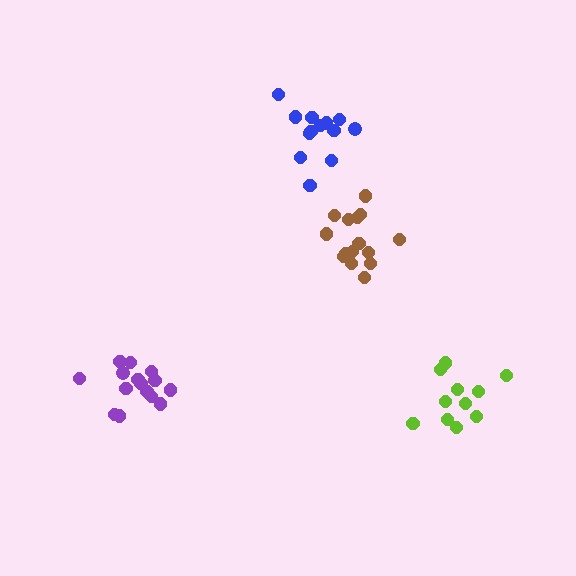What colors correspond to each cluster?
The clusters are colored: purple, lime, brown, blue.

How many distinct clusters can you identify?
There are 4 distinct clusters.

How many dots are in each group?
Group 1: 15 dots, Group 2: 11 dots, Group 3: 15 dots, Group 4: 13 dots (54 total).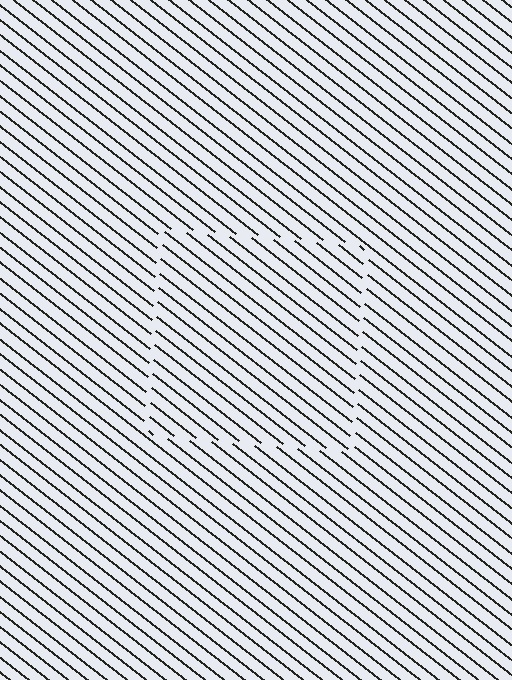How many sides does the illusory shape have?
4 sides — the line-ends trace a square.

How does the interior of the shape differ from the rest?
The interior of the shape contains the same grating, shifted by half a period — the contour is defined by the phase discontinuity where line-ends from the inner and outer gratings abut.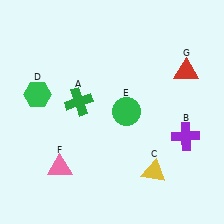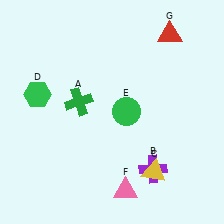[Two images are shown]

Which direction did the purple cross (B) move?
The purple cross (B) moved left.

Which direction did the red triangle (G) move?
The red triangle (G) moved up.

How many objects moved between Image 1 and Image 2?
3 objects moved between the two images.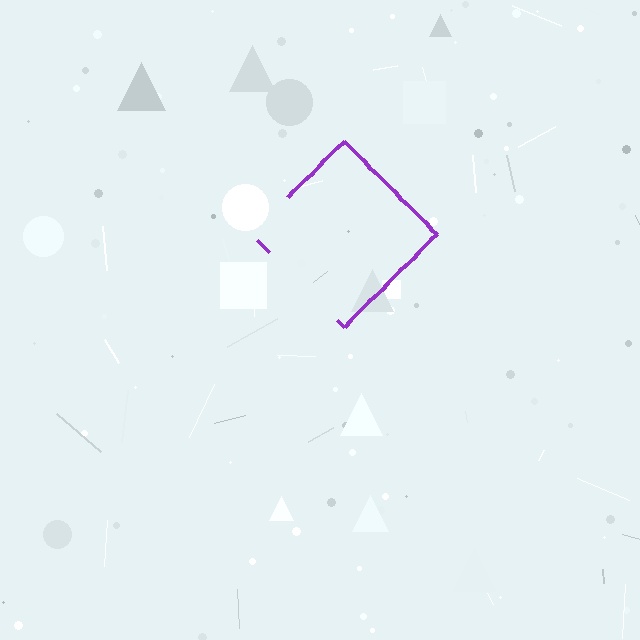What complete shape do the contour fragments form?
The contour fragments form a diamond.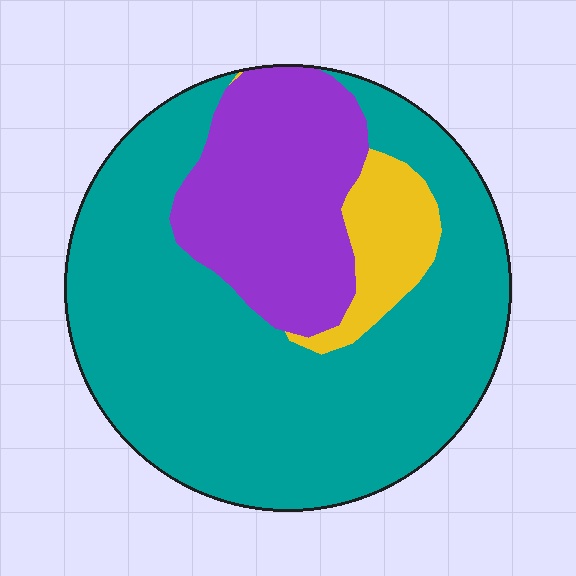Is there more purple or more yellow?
Purple.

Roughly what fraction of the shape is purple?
Purple takes up about one quarter (1/4) of the shape.